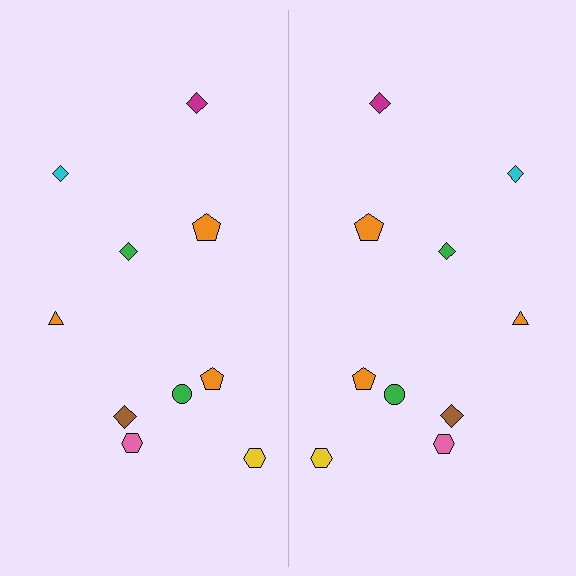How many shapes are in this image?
There are 20 shapes in this image.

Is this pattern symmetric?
Yes, this pattern has bilateral (reflection) symmetry.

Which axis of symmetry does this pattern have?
The pattern has a vertical axis of symmetry running through the center of the image.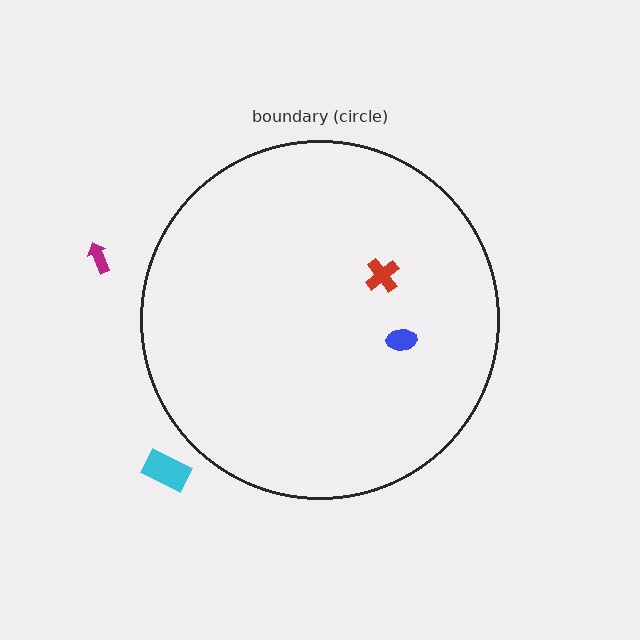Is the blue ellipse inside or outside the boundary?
Inside.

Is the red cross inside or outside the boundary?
Inside.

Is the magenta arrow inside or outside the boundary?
Outside.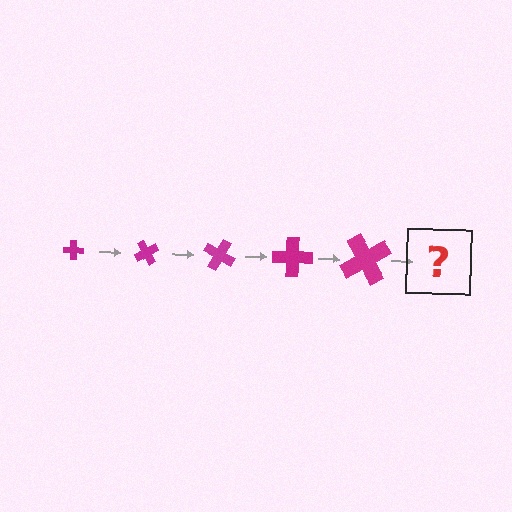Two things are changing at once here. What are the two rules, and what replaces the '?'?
The two rules are that the cross grows larger each step and it rotates 60 degrees each step. The '?' should be a cross, larger than the previous one and rotated 300 degrees from the start.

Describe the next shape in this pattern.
It should be a cross, larger than the previous one and rotated 300 degrees from the start.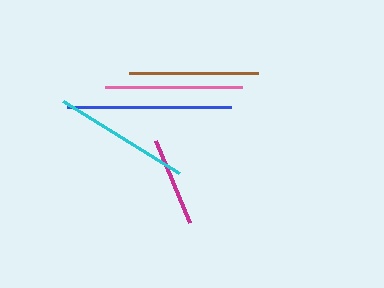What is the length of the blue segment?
The blue segment is approximately 165 pixels long.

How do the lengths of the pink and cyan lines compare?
The pink and cyan lines are approximately the same length.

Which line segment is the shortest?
The magenta line is the shortest at approximately 88 pixels.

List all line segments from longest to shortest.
From longest to shortest: blue, pink, cyan, brown, magenta.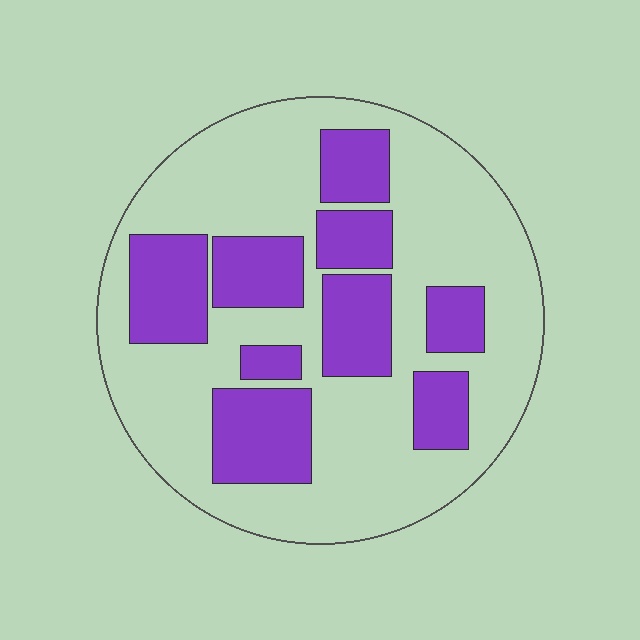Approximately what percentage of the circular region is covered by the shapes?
Approximately 35%.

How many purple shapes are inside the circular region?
9.